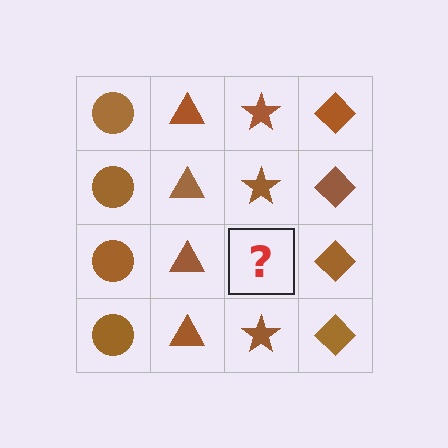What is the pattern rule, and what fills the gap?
The rule is that each column has a consistent shape. The gap should be filled with a brown star.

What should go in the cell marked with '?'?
The missing cell should contain a brown star.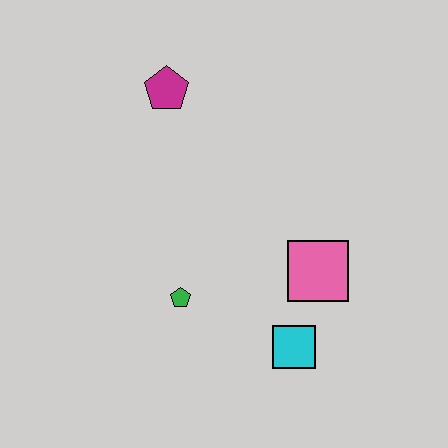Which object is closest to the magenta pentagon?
The green pentagon is closest to the magenta pentagon.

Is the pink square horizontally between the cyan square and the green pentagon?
No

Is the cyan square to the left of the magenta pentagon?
No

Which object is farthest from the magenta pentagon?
The cyan square is farthest from the magenta pentagon.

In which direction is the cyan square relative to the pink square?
The cyan square is below the pink square.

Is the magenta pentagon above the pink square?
Yes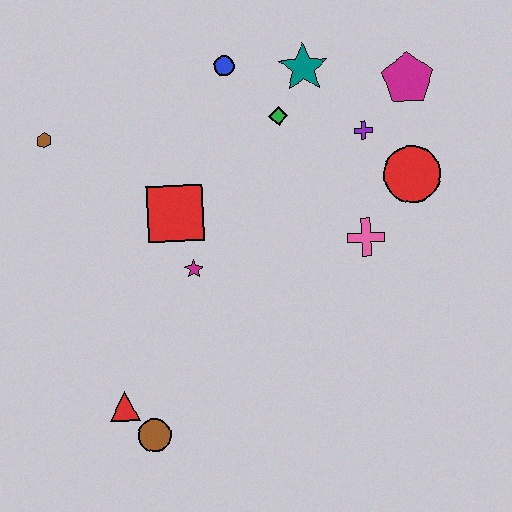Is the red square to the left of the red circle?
Yes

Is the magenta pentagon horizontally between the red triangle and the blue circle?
No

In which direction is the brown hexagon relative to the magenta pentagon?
The brown hexagon is to the left of the magenta pentagon.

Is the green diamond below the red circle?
No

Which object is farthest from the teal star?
The brown circle is farthest from the teal star.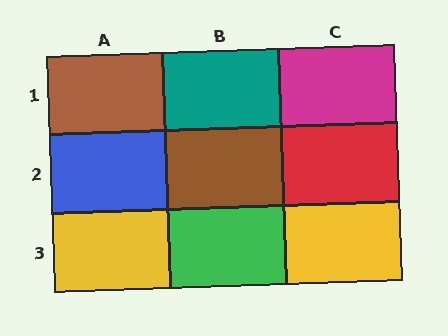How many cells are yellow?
2 cells are yellow.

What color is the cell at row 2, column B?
Brown.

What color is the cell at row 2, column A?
Blue.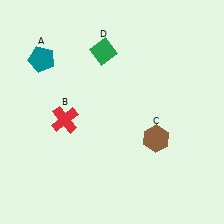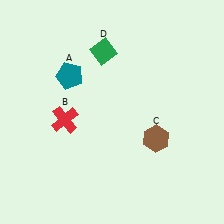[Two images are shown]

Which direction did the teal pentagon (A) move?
The teal pentagon (A) moved right.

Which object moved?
The teal pentagon (A) moved right.